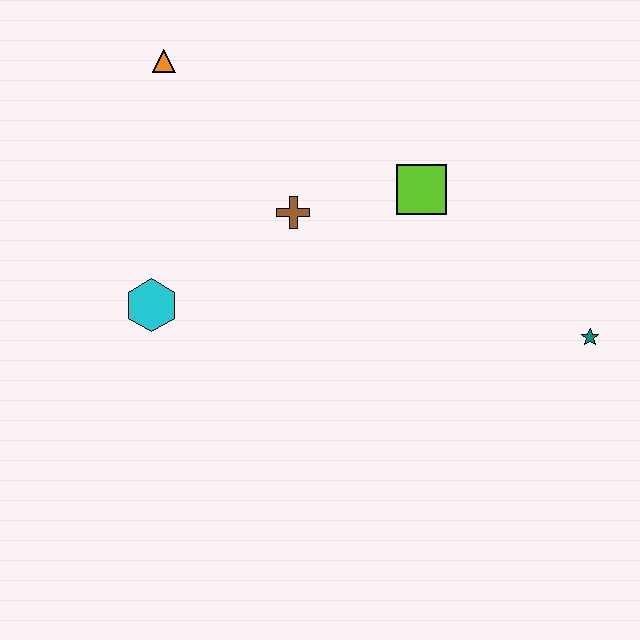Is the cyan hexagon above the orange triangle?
No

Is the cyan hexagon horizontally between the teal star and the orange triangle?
No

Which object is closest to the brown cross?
The lime square is closest to the brown cross.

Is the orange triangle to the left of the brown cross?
Yes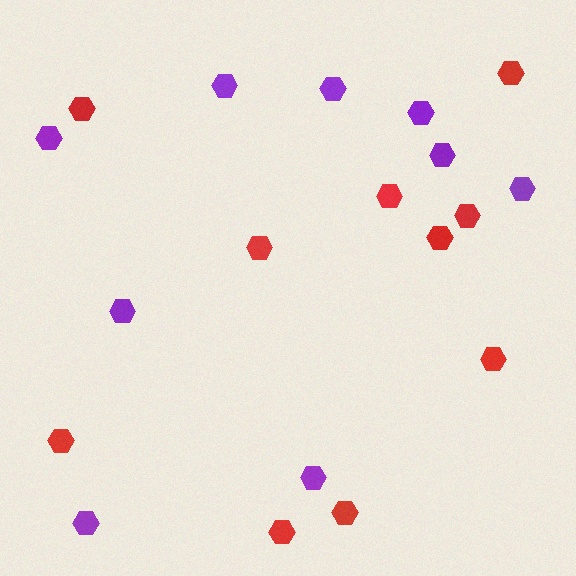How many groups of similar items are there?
There are 2 groups: one group of red hexagons (10) and one group of purple hexagons (9).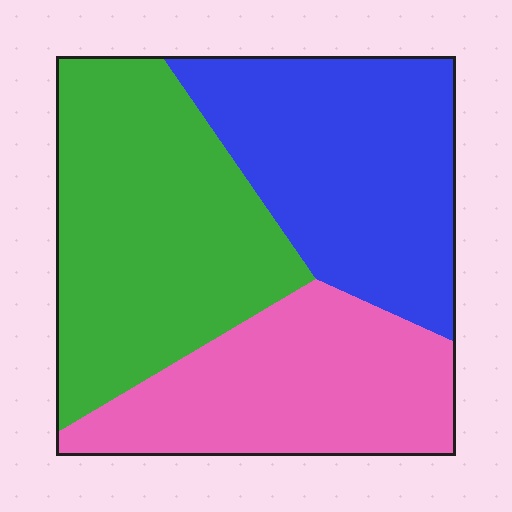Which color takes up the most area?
Green, at roughly 40%.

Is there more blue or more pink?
Blue.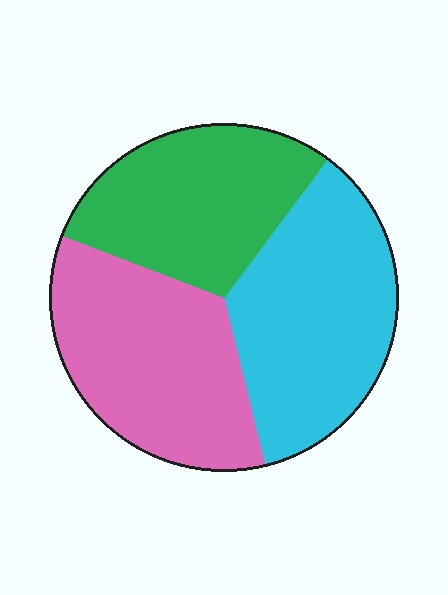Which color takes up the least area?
Green, at roughly 30%.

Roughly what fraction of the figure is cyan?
Cyan takes up about three eighths (3/8) of the figure.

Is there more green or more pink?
Pink.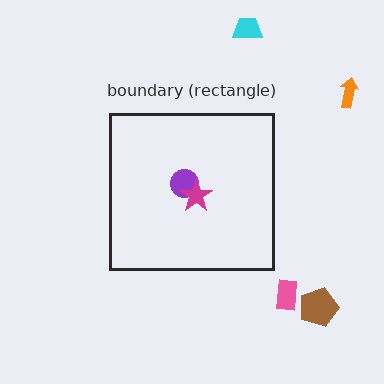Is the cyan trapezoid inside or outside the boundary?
Outside.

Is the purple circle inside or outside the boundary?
Inside.